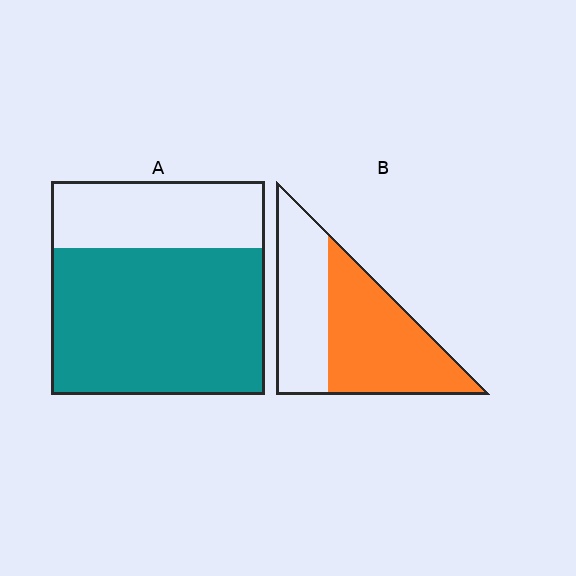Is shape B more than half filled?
Yes.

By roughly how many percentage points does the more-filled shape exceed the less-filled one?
By roughly 10 percentage points (A over B).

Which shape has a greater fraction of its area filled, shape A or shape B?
Shape A.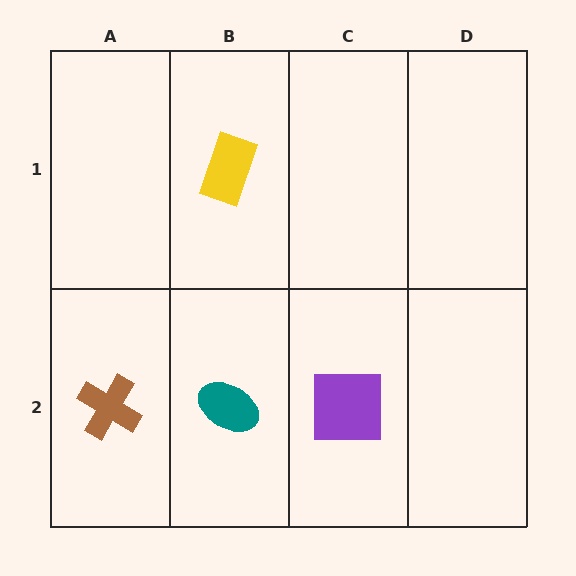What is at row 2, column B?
A teal ellipse.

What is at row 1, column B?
A yellow rectangle.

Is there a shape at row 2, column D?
No, that cell is empty.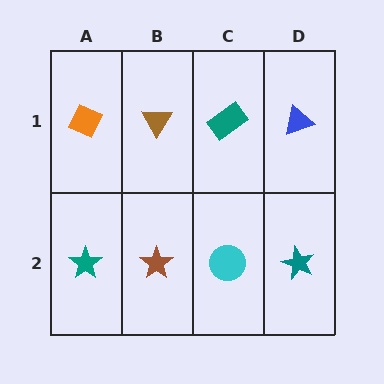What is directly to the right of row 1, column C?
A blue triangle.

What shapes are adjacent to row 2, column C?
A teal rectangle (row 1, column C), a brown star (row 2, column B), a teal star (row 2, column D).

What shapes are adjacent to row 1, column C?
A cyan circle (row 2, column C), a brown triangle (row 1, column B), a blue triangle (row 1, column D).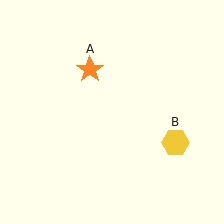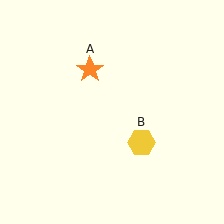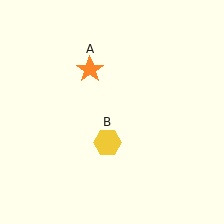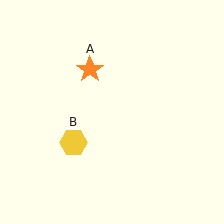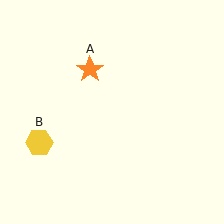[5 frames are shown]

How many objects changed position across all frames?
1 object changed position: yellow hexagon (object B).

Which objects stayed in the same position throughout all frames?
Orange star (object A) remained stationary.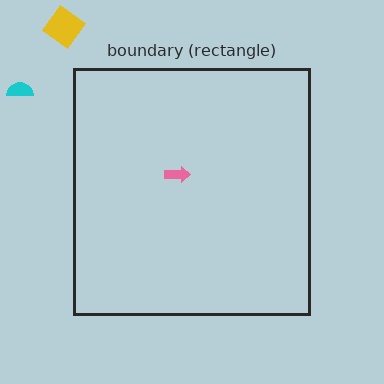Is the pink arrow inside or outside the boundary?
Inside.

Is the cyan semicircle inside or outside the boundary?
Outside.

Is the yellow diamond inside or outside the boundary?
Outside.